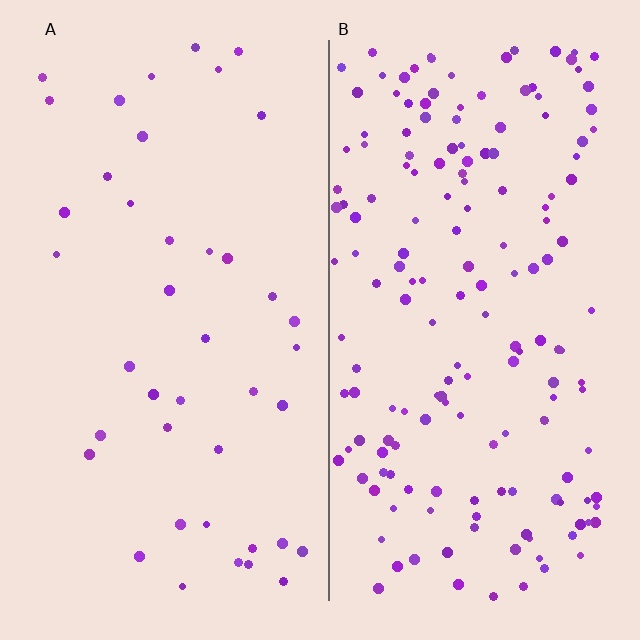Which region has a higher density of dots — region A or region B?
B (the right).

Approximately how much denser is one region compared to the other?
Approximately 4.1× — region B over region A.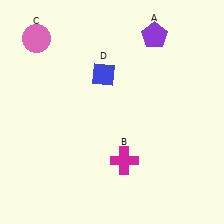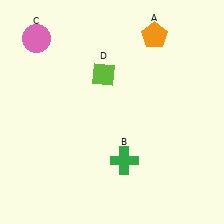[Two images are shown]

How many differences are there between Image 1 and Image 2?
There are 3 differences between the two images.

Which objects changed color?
A changed from purple to orange. B changed from magenta to green. D changed from blue to lime.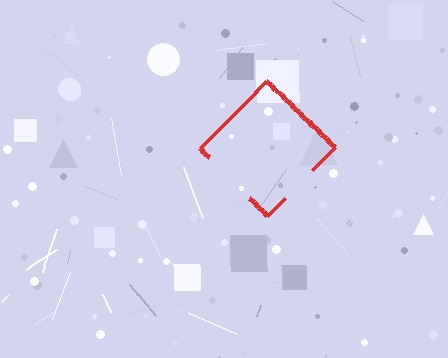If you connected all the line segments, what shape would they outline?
They would outline a diamond.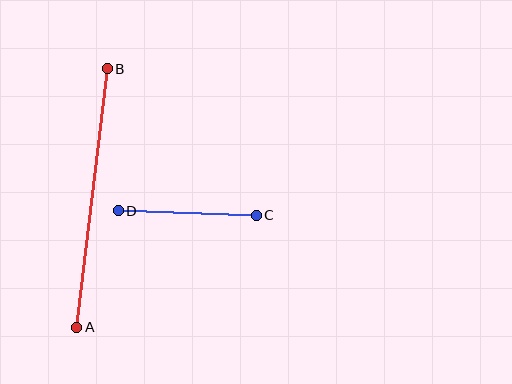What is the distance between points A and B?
The distance is approximately 260 pixels.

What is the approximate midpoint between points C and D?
The midpoint is at approximately (187, 213) pixels.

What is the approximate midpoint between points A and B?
The midpoint is at approximately (92, 198) pixels.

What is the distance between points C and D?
The distance is approximately 138 pixels.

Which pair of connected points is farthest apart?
Points A and B are farthest apart.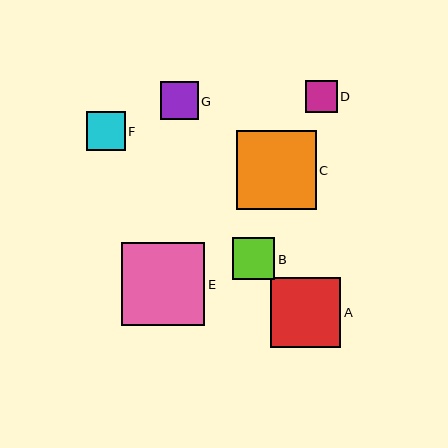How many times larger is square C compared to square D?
Square C is approximately 2.5 times the size of square D.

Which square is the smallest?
Square D is the smallest with a size of approximately 32 pixels.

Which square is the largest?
Square E is the largest with a size of approximately 83 pixels.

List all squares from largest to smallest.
From largest to smallest: E, C, A, B, F, G, D.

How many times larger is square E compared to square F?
Square E is approximately 2.1 times the size of square F.